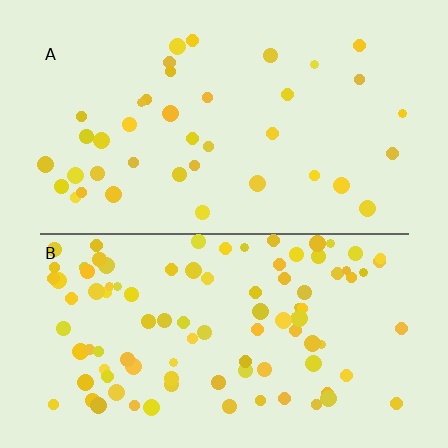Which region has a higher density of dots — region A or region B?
B (the bottom).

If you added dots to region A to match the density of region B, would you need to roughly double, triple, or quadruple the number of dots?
Approximately triple.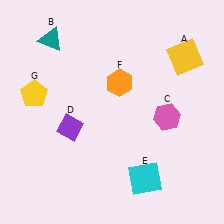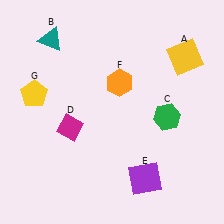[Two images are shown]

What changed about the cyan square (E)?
In Image 1, E is cyan. In Image 2, it changed to purple.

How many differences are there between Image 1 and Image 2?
There are 3 differences between the two images.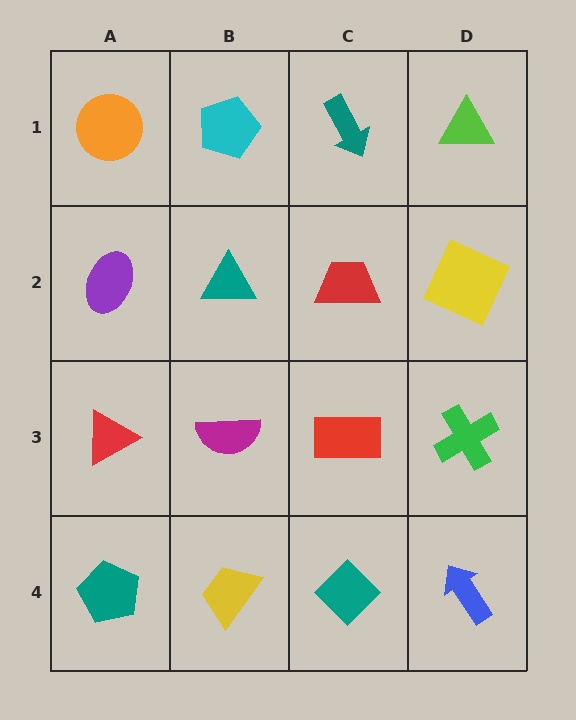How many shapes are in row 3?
4 shapes.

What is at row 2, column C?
A red trapezoid.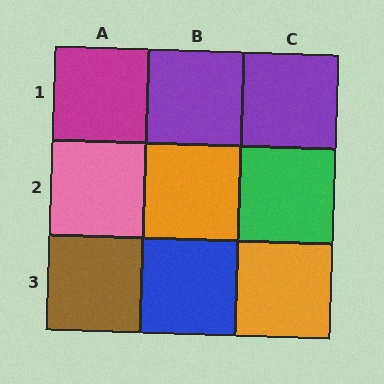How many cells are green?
1 cell is green.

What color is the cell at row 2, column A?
Pink.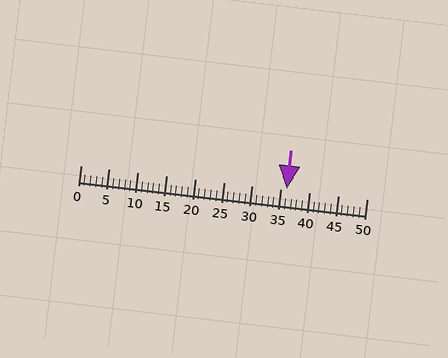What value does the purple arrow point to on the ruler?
The purple arrow points to approximately 36.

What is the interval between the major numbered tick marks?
The major tick marks are spaced 5 units apart.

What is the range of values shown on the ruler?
The ruler shows values from 0 to 50.